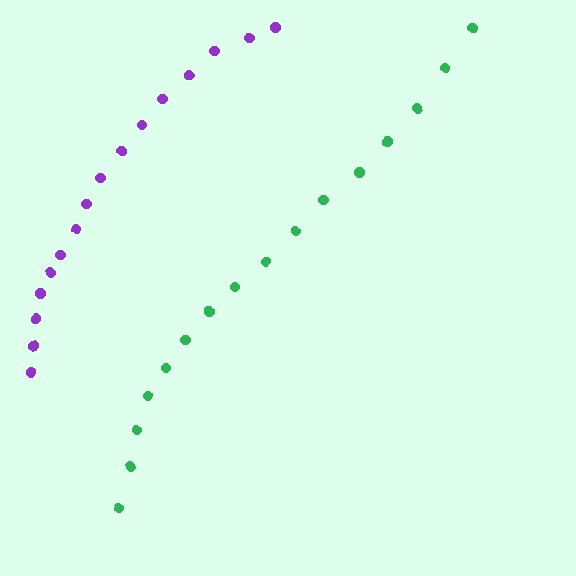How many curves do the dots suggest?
There are 2 distinct paths.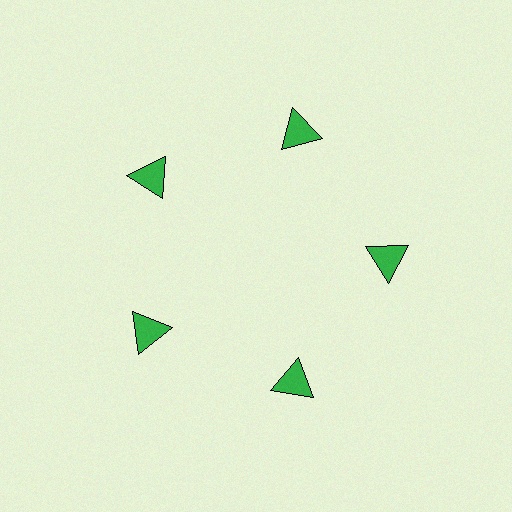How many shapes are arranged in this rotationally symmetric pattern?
There are 5 shapes, arranged in 5 groups of 1.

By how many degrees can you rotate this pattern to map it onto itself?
The pattern maps onto itself every 72 degrees of rotation.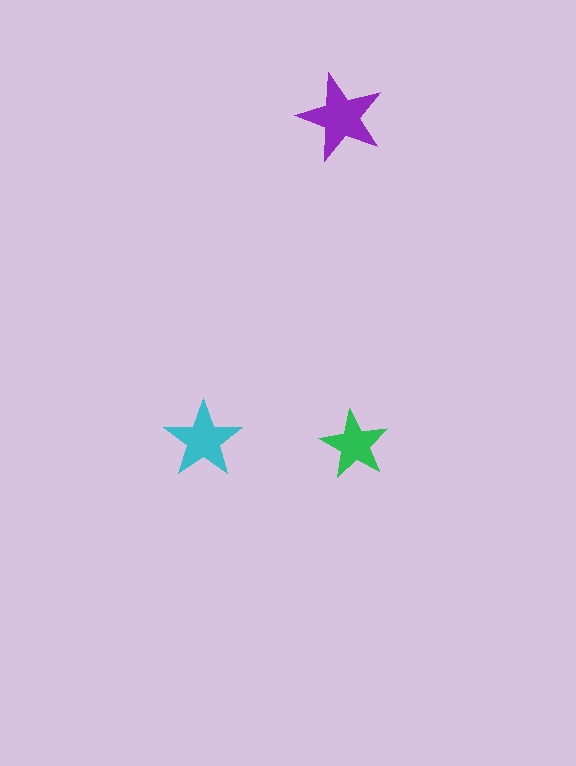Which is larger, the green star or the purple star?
The purple one.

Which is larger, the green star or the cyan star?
The cyan one.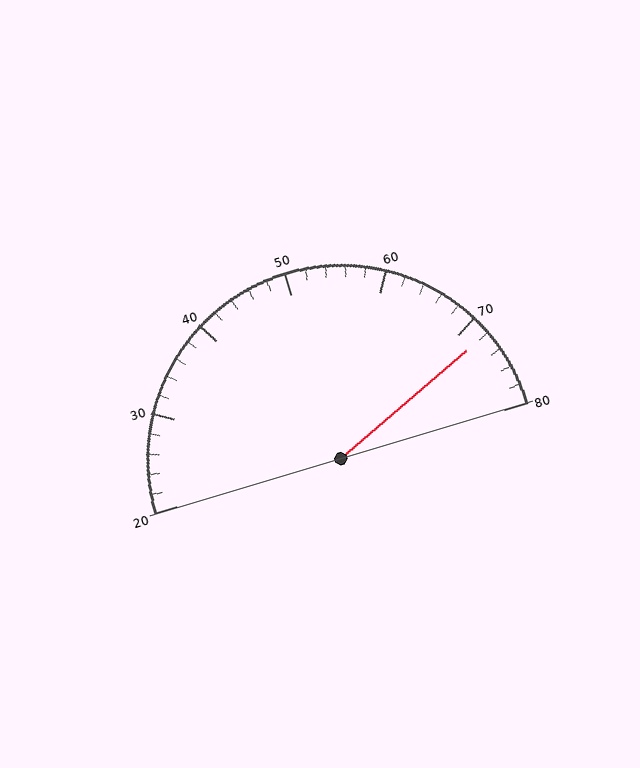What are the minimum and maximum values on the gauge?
The gauge ranges from 20 to 80.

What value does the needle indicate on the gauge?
The needle indicates approximately 72.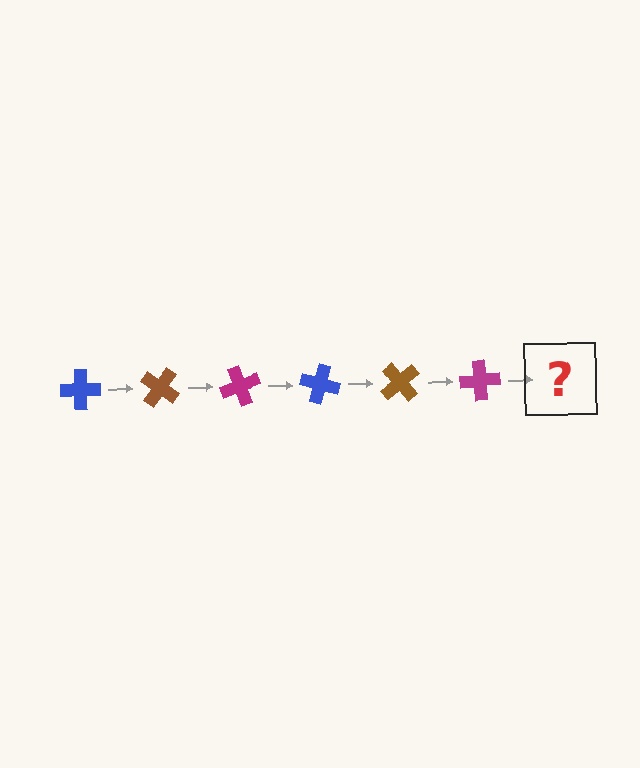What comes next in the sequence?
The next element should be a blue cross, rotated 210 degrees from the start.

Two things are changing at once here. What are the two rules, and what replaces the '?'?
The two rules are that it rotates 35 degrees each step and the color cycles through blue, brown, and magenta. The '?' should be a blue cross, rotated 210 degrees from the start.